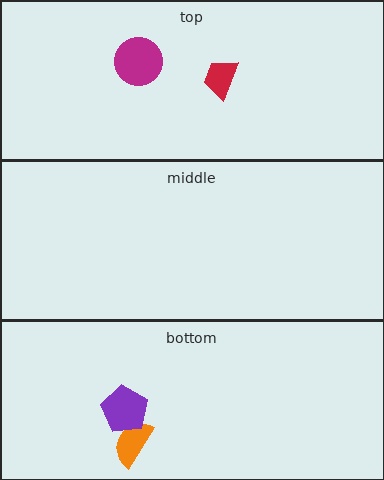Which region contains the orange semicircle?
The bottom region.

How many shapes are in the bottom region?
2.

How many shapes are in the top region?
2.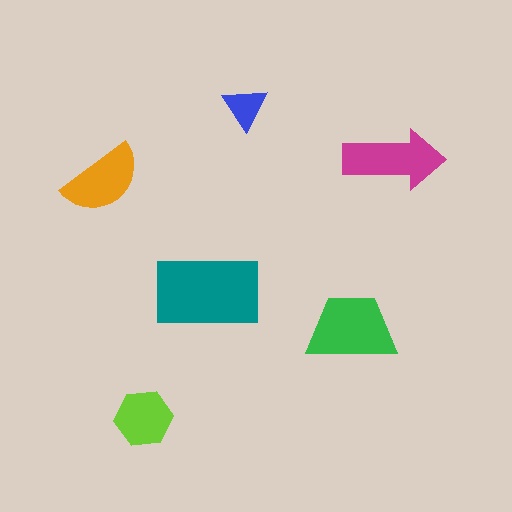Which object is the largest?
The teal rectangle.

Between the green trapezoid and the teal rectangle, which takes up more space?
The teal rectangle.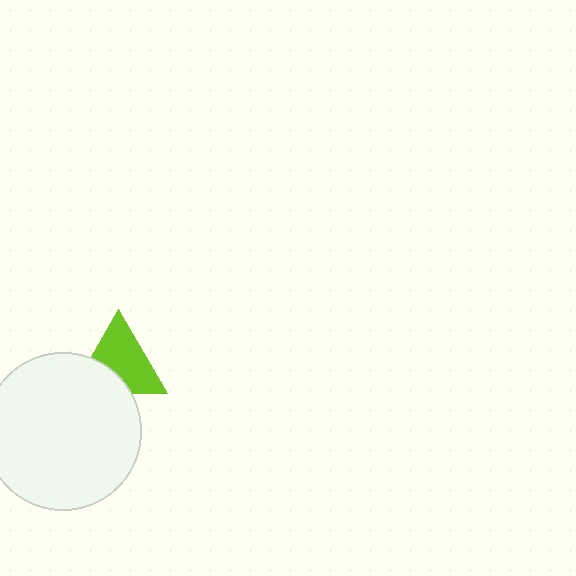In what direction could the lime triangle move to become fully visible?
The lime triangle could move up. That would shift it out from behind the white circle entirely.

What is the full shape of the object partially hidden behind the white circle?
The partially hidden object is a lime triangle.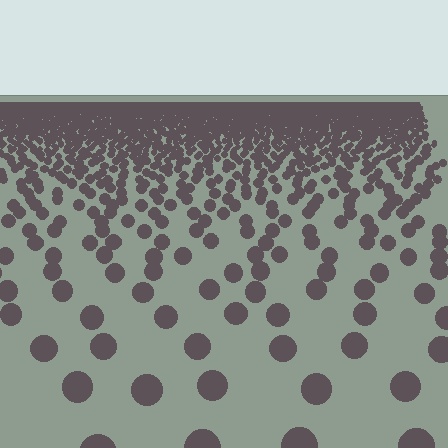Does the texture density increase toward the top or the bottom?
Density increases toward the top.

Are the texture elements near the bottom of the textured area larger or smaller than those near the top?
Larger. Near the bottom, elements are closer to the viewer and appear at a bigger on-screen size.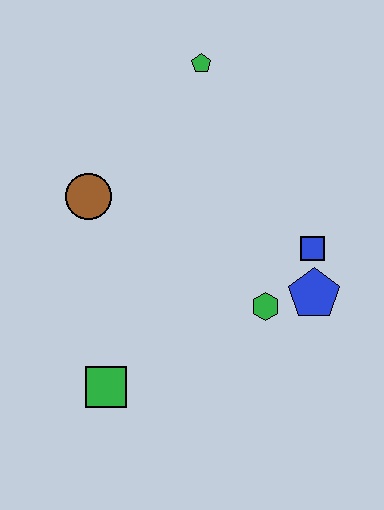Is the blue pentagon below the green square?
No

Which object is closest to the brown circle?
The green pentagon is closest to the brown circle.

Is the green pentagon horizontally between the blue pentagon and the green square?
Yes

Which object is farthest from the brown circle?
The blue pentagon is farthest from the brown circle.